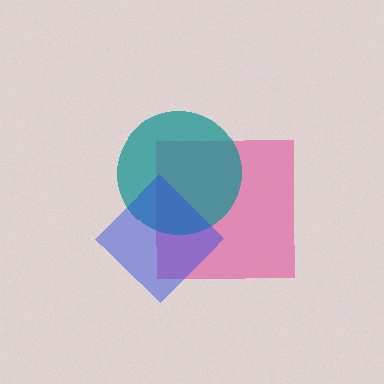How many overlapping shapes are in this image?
There are 3 overlapping shapes in the image.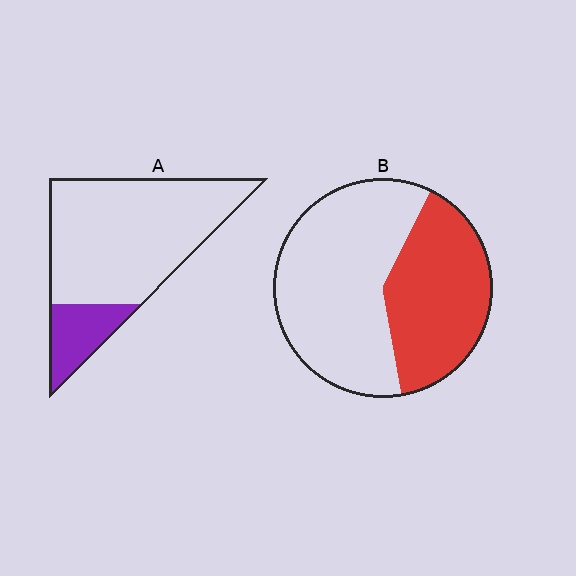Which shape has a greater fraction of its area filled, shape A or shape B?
Shape B.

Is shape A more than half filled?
No.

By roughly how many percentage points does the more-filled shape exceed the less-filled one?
By roughly 20 percentage points (B over A).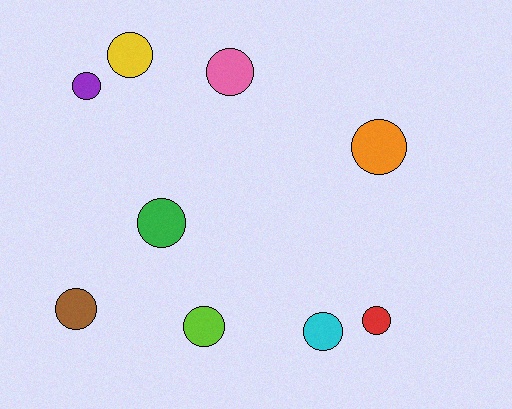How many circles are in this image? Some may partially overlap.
There are 9 circles.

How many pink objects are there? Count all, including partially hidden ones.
There is 1 pink object.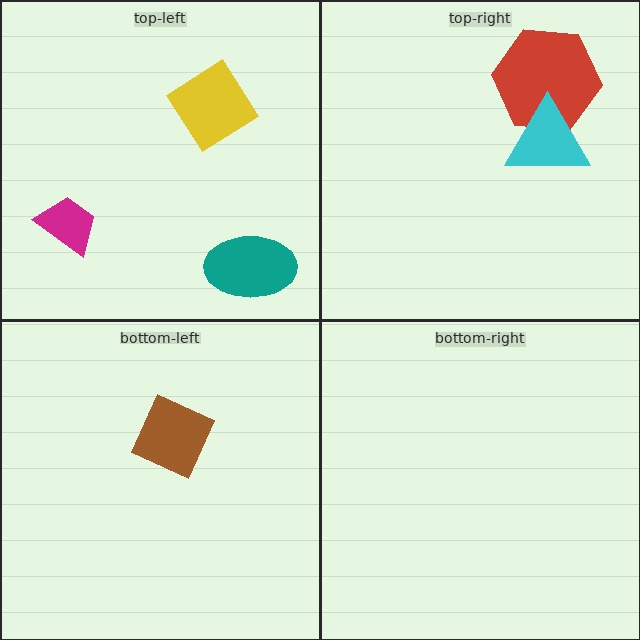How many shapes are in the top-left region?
3.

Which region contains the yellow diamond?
The top-left region.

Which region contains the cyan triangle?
The top-right region.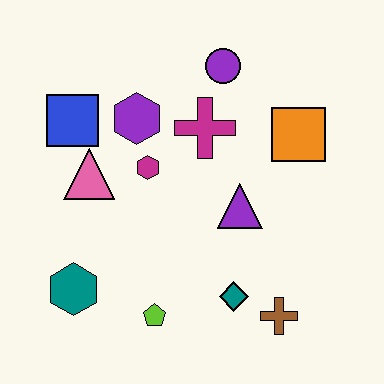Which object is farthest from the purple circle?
The teal hexagon is farthest from the purple circle.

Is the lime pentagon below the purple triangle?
Yes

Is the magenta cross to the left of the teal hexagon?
No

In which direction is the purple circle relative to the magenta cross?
The purple circle is above the magenta cross.